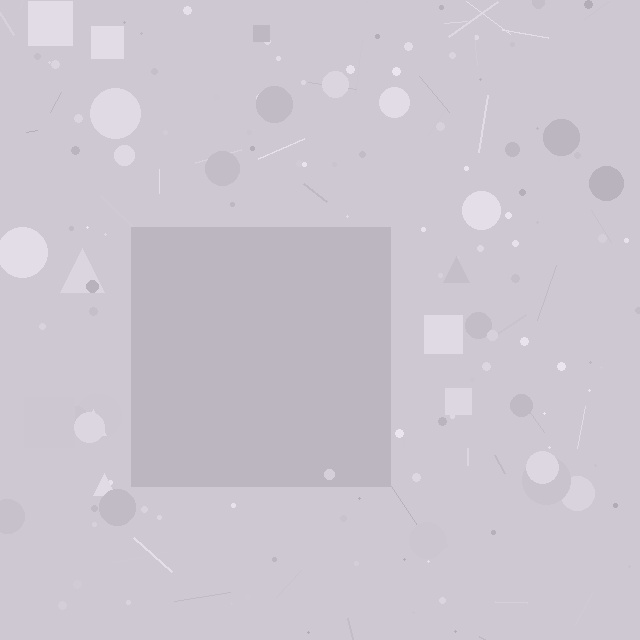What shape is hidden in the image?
A square is hidden in the image.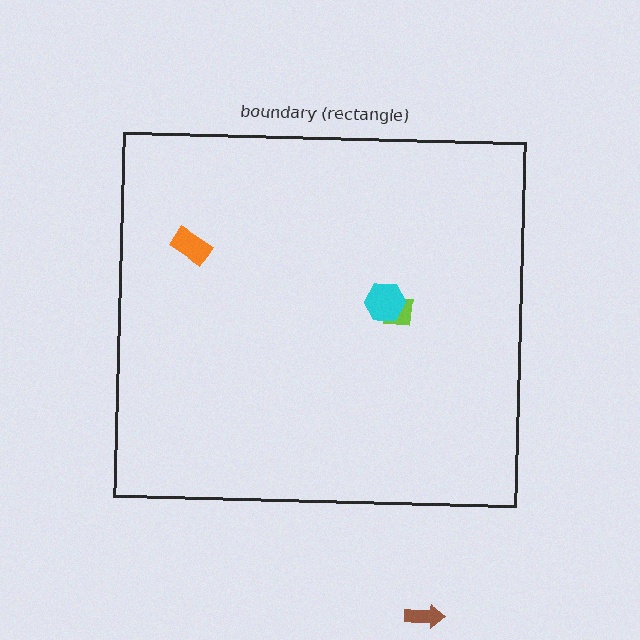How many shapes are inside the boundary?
3 inside, 1 outside.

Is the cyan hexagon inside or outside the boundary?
Inside.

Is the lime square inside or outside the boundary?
Inside.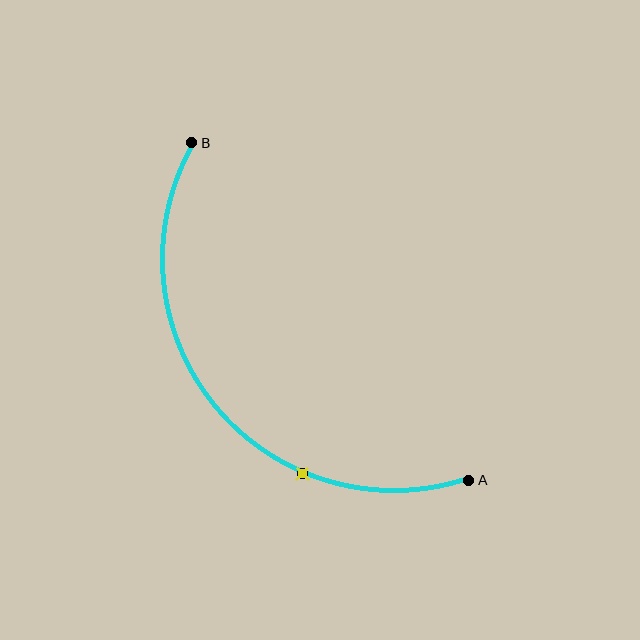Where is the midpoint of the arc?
The arc midpoint is the point on the curve farthest from the straight line joining A and B. It sits below and to the left of that line.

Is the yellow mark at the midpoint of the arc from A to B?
No. The yellow mark lies on the arc but is closer to endpoint A. The arc midpoint would be at the point on the curve equidistant along the arc from both A and B.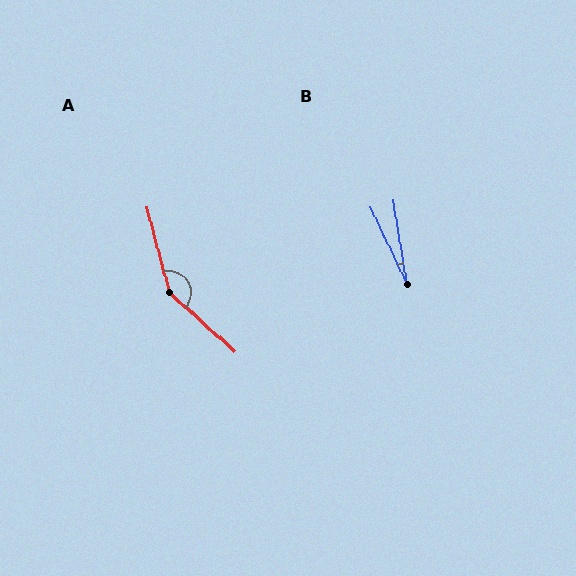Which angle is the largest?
A, at approximately 147 degrees.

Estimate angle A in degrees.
Approximately 147 degrees.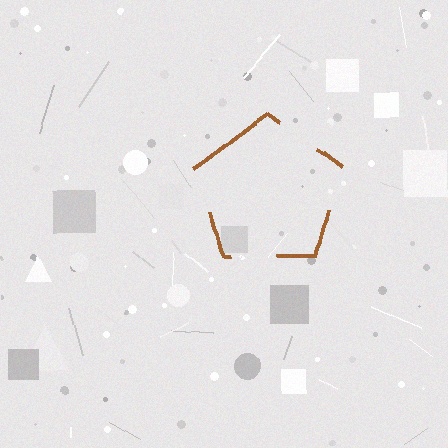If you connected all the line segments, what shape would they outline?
They would outline a pentagon.